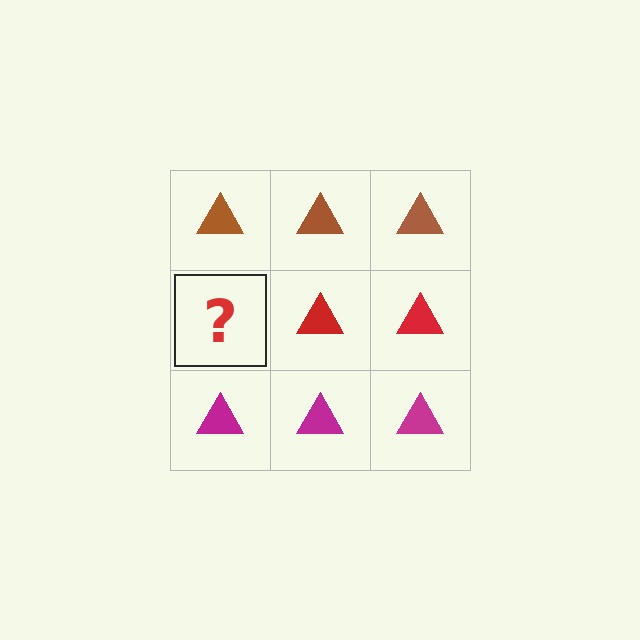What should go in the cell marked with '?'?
The missing cell should contain a red triangle.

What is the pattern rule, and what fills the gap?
The rule is that each row has a consistent color. The gap should be filled with a red triangle.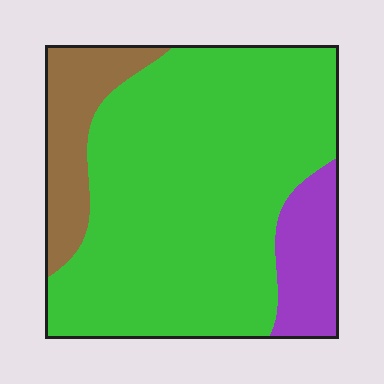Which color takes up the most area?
Green, at roughly 75%.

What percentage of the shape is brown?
Brown takes up about one eighth (1/8) of the shape.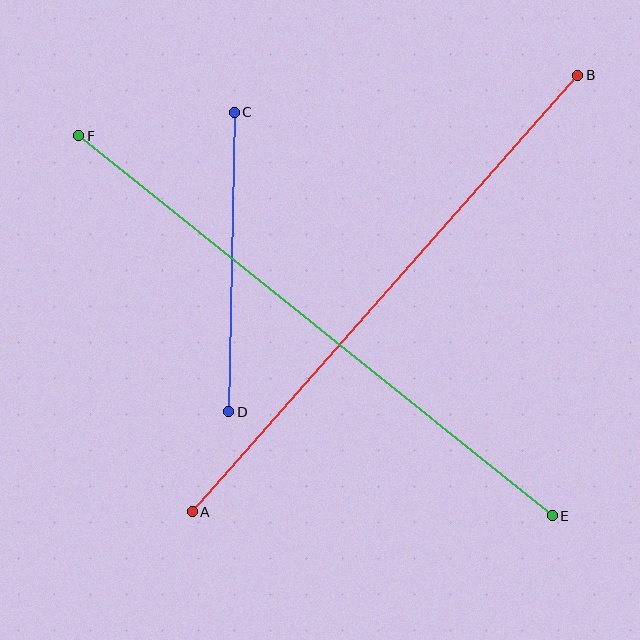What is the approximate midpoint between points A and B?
The midpoint is at approximately (385, 294) pixels.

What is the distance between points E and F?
The distance is approximately 607 pixels.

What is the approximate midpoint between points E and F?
The midpoint is at approximately (316, 326) pixels.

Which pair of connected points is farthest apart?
Points E and F are farthest apart.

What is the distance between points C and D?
The distance is approximately 300 pixels.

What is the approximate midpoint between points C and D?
The midpoint is at approximately (231, 262) pixels.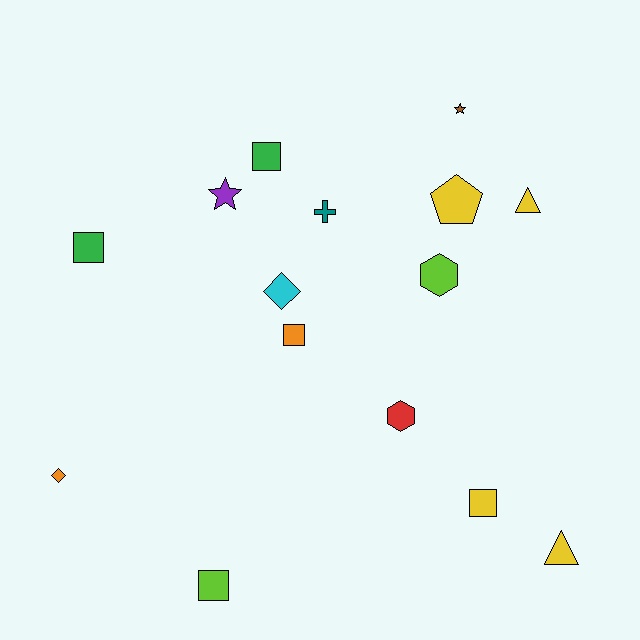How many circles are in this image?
There are no circles.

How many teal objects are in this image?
There is 1 teal object.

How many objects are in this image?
There are 15 objects.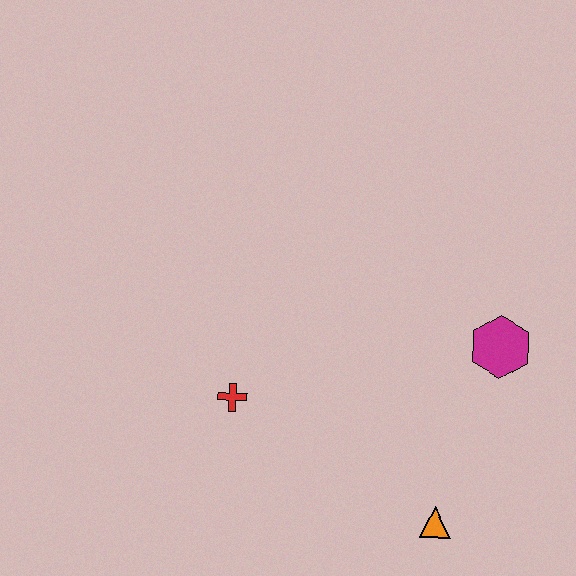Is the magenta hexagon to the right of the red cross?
Yes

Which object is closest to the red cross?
The orange triangle is closest to the red cross.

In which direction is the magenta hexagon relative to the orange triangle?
The magenta hexagon is above the orange triangle.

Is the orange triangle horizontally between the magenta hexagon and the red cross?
Yes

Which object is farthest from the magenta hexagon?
The red cross is farthest from the magenta hexagon.